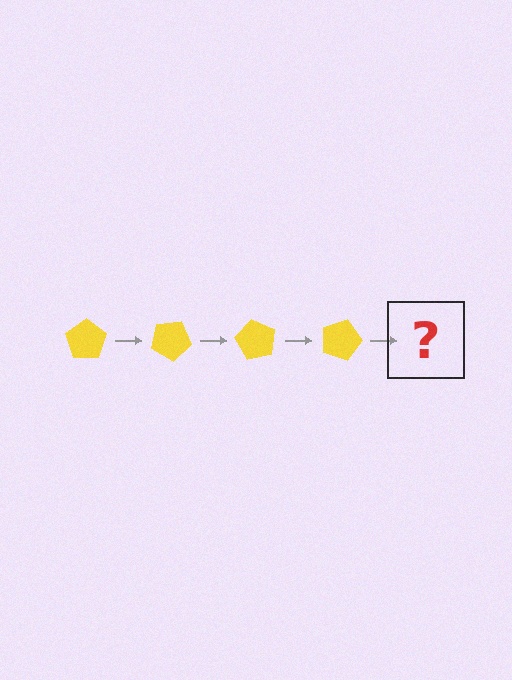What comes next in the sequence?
The next element should be a yellow pentagon rotated 120 degrees.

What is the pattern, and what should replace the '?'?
The pattern is that the pentagon rotates 30 degrees each step. The '?' should be a yellow pentagon rotated 120 degrees.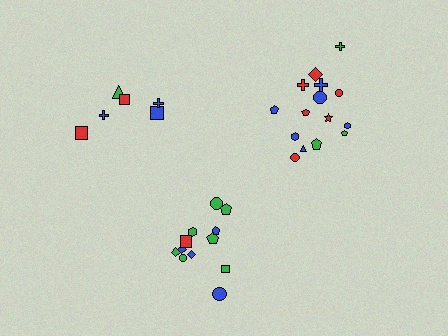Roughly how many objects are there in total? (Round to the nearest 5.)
Roughly 35 objects in total.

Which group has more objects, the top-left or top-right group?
The top-right group.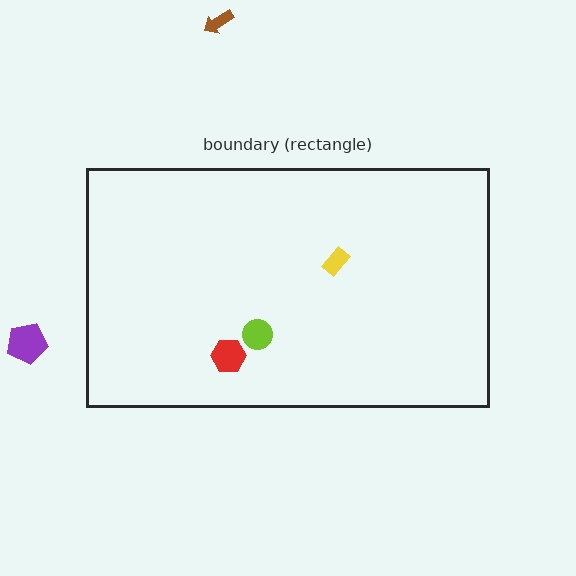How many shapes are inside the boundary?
3 inside, 2 outside.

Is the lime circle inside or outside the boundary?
Inside.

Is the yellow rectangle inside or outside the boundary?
Inside.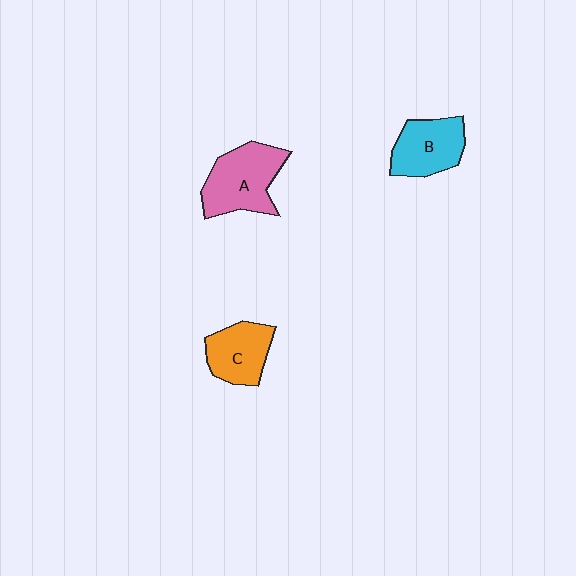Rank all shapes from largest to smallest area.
From largest to smallest: A (pink), B (cyan), C (orange).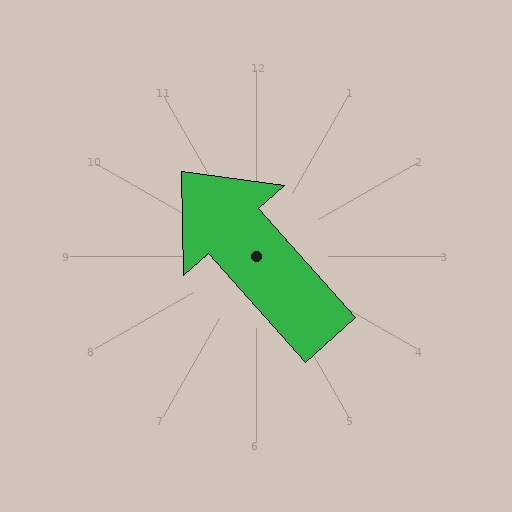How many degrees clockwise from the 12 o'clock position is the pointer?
Approximately 318 degrees.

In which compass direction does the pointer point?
Northwest.